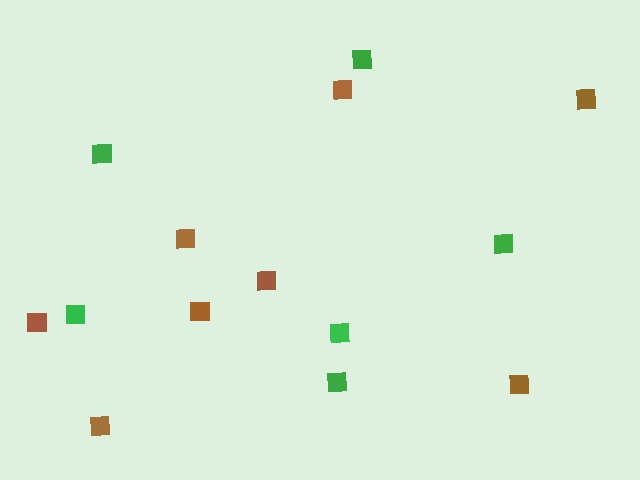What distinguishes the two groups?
There are 2 groups: one group of green squares (6) and one group of brown squares (8).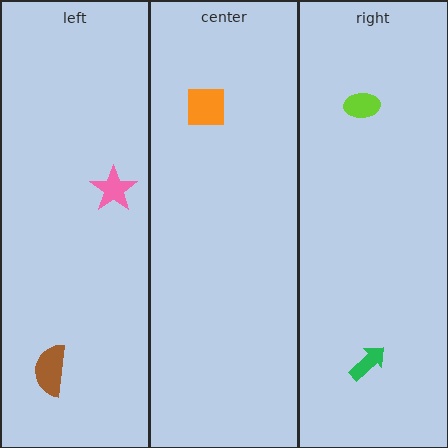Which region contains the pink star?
The left region.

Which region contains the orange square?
The center region.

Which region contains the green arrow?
The right region.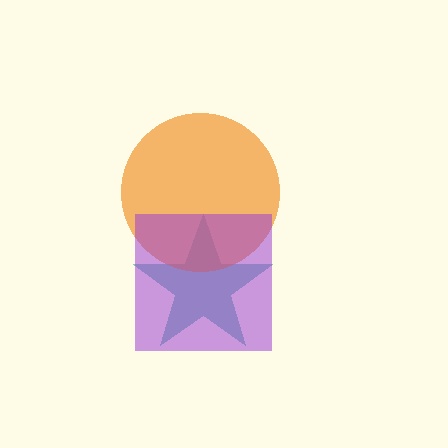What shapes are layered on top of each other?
The layered shapes are: a teal star, an orange circle, a purple square.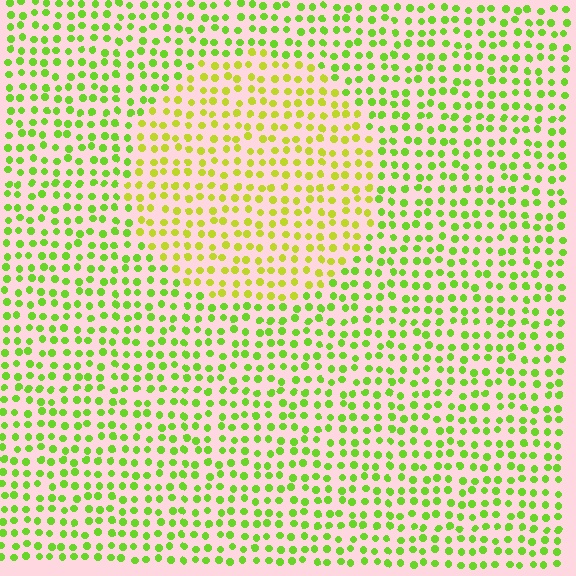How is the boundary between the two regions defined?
The boundary is defined purely by a slight shift in hue (about 30 degrees). Spacing, size, and orientation are identical on both sides.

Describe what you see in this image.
The image is filled with small lime elements in a uniform arrangement. A circle-shaped region is visible where the elements are tinted to a slightly different hue, forming a subtle color boundary.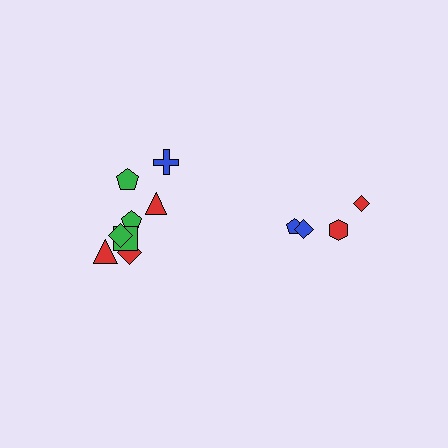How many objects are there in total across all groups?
There are 12 objects.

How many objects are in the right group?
There are 4 objects.